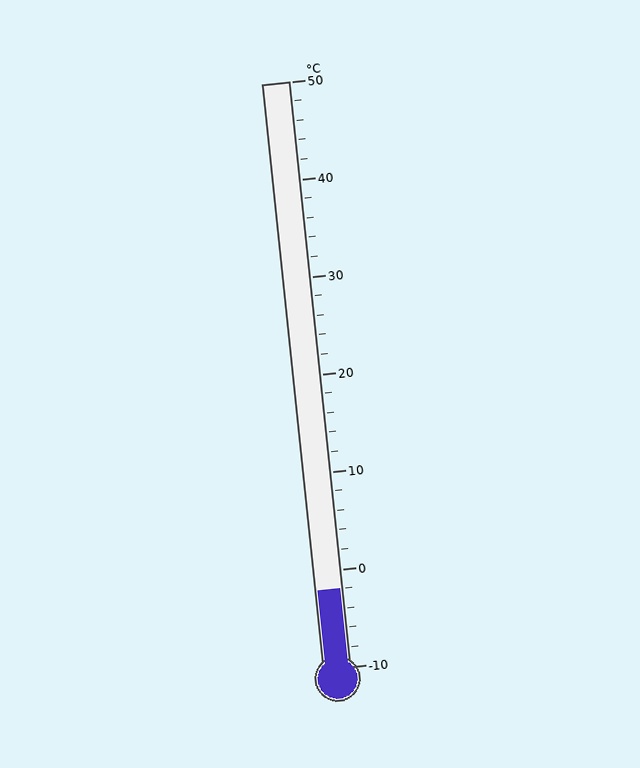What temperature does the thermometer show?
The thermometer shows approximately -2°C.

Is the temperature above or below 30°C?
The temperature is below 30°C.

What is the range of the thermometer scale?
The thermometer scale ranges from -10°C to 50°C.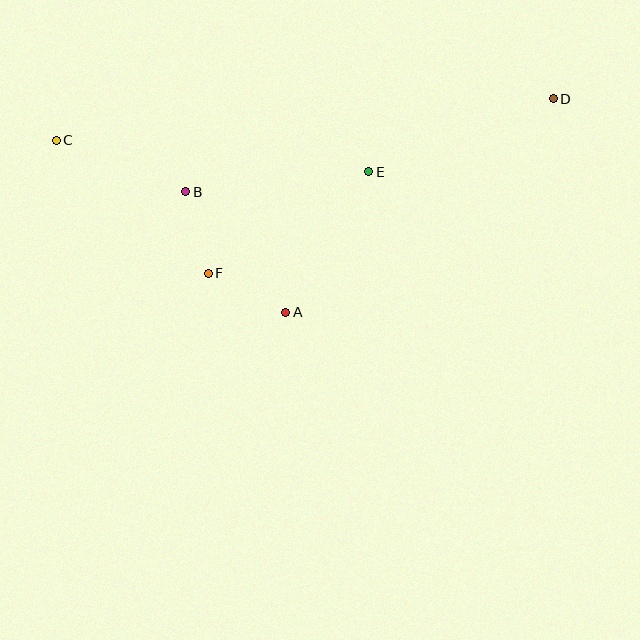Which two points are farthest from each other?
Points C and D are farthest from each other.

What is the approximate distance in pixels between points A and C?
The distance between A and C is approximately 287 pixels.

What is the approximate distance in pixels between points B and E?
The distance between B and E is approximately 184 pixels.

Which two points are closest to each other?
Points B and F are closest to each other.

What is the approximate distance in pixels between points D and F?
The distance between D and F is approximately 386 pixels.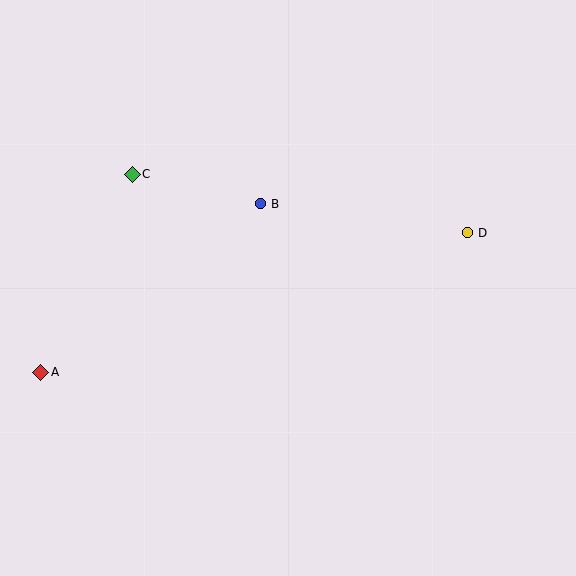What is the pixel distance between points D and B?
The distance between D and B is 209 pixels.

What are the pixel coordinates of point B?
Point B is at (261, 204).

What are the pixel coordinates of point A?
Point A is at (41, 372).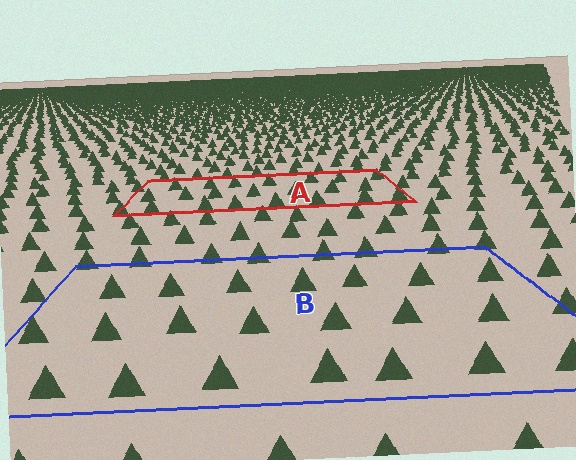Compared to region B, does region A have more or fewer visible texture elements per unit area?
Region A has more texture elements per unit area — they are packed more densely because it is farther away.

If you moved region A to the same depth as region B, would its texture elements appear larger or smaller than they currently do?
They would appear larger. At a closer depth, the same texture elements are projected at a bigger on-screen size.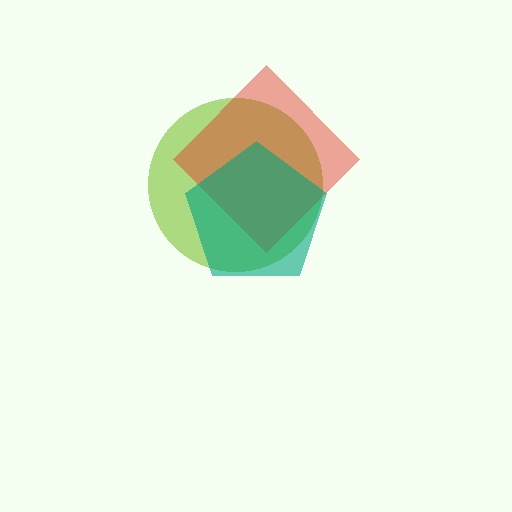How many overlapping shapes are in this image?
There are 3 overlapping shapes in the image.